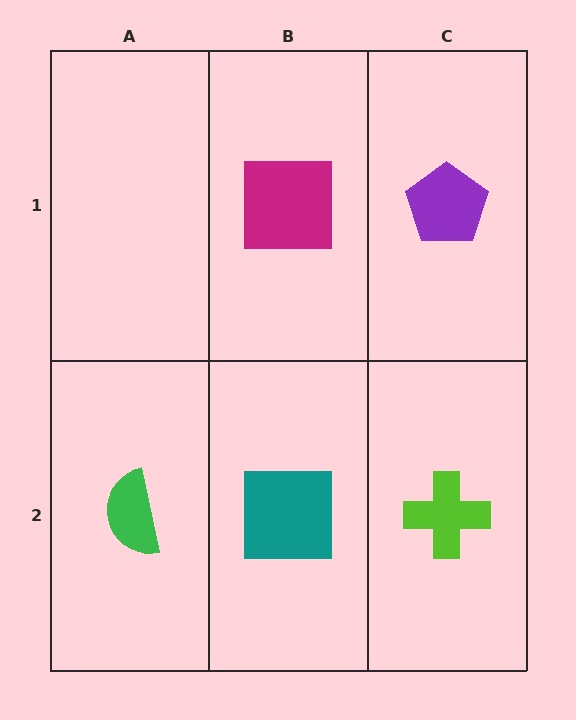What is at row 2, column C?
A lime cross.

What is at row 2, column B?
A teal square.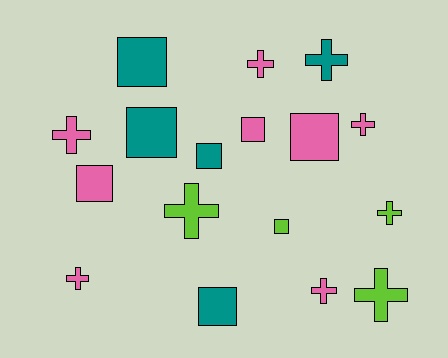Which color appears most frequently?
Pink, with 8 objects.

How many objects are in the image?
There are 17 objects.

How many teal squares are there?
There are 4 teal squares.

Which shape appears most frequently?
Cross, with 9 objects.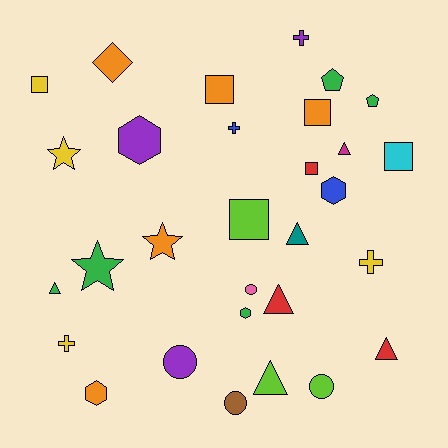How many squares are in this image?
There are 6 squares.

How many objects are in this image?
There are 30 objects.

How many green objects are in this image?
There are 5 green objects.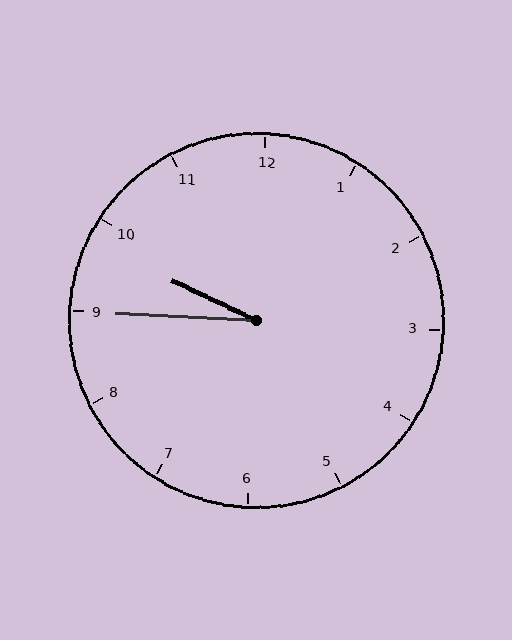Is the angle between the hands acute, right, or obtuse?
It is acute.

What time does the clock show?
9:45.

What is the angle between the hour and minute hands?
Approximately 22 degrees.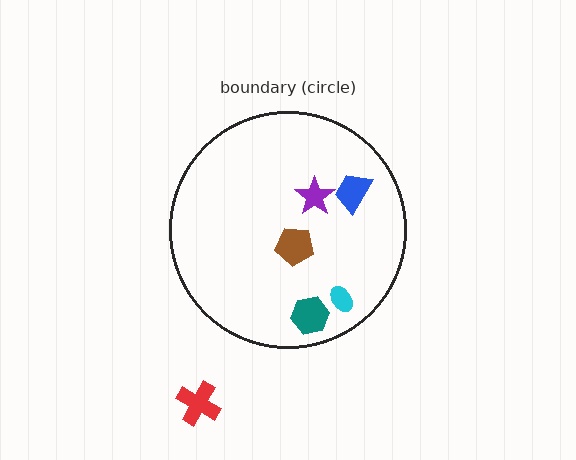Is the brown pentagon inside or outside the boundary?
Inside.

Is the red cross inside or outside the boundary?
Outside.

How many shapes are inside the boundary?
5 inside, 1 outside.